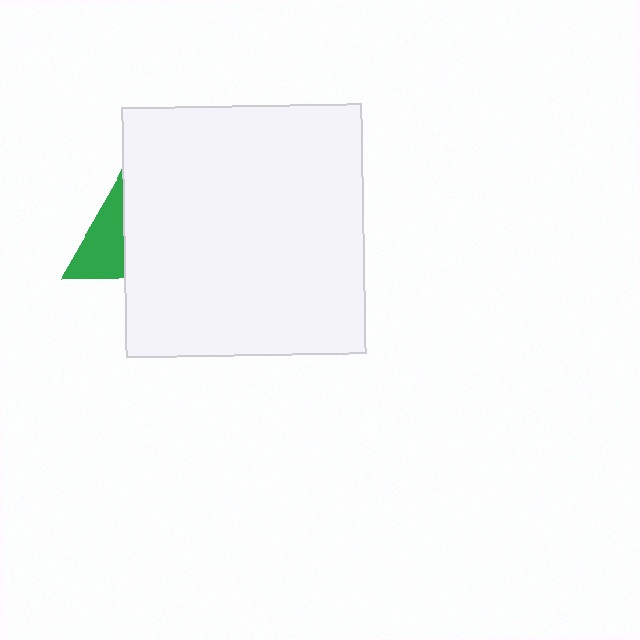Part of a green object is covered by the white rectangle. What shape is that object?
It is a triangle.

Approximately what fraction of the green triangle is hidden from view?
Roughly 50% of the green triangle is hidden behind the white rectangle.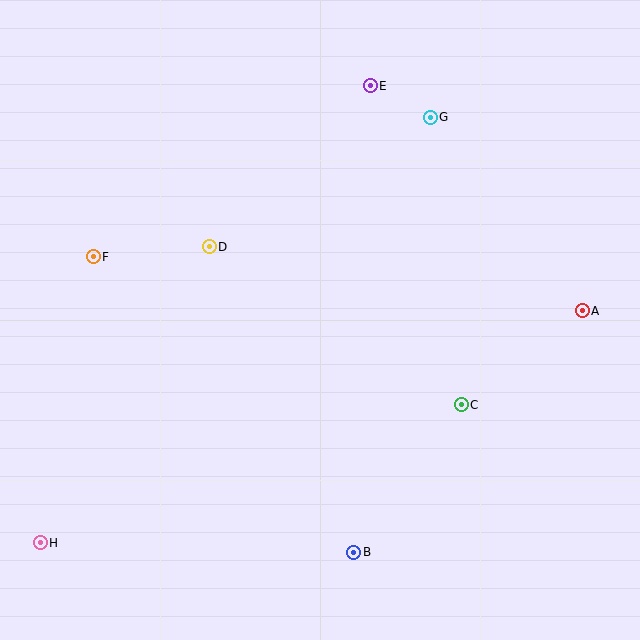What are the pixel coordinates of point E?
Point E is at (370, 86).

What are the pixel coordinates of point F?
Point F is at (93, 257).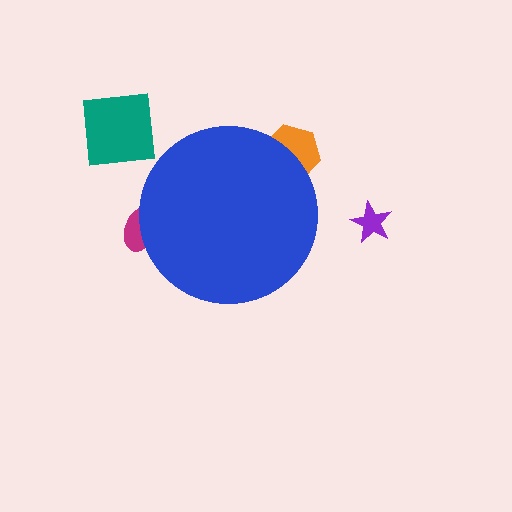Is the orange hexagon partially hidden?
Yes, the orange hexagon is partially hidden behind the blue circle.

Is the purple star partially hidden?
No, the purple star is fully visible.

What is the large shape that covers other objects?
A blue circle.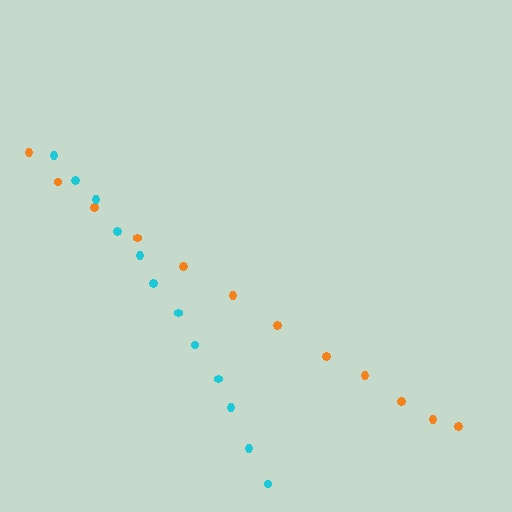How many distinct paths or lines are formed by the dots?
There are 2 distinct paths.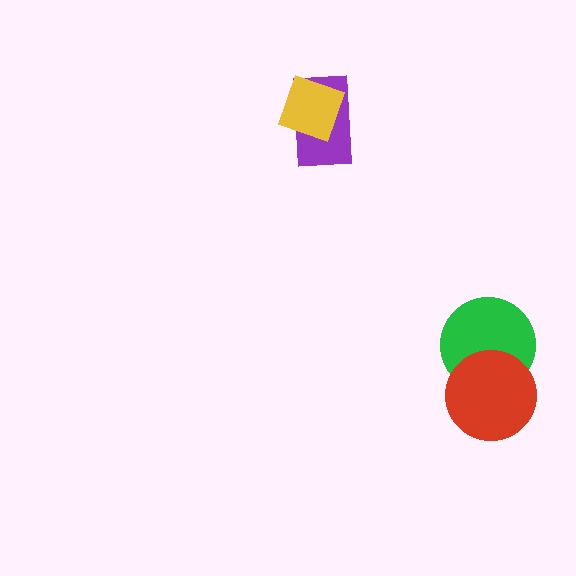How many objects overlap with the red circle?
1 object overlaps with the red circle.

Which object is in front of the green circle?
The red circle is in front of the green circle.